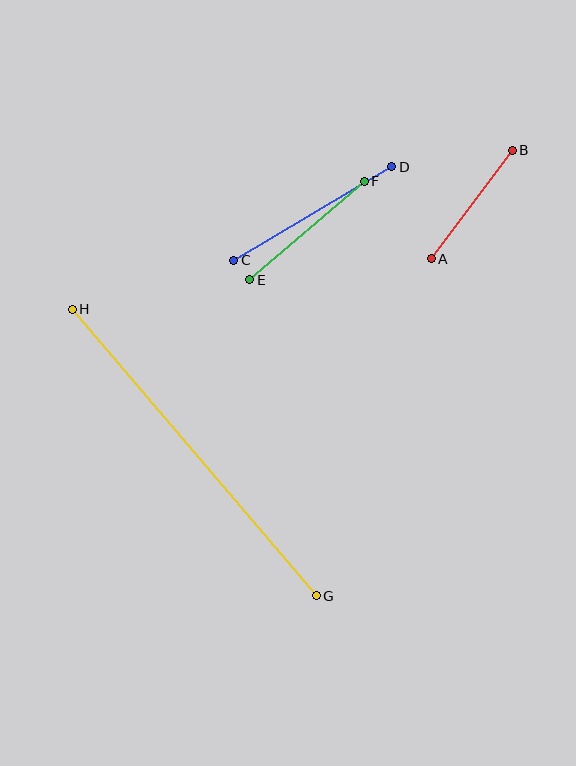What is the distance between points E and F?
The distance is approximately 151 pixels.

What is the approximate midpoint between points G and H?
The midpoint is at approximately (194, 453) pixels.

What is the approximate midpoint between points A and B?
The midpoint is at approximately (472, 204) pixels.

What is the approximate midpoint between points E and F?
The midpoint is at approximately (307, 230) pixels.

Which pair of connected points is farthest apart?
Points G and H are farthest apart.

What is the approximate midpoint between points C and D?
The midpoint is at approximately (313, 213) pixels.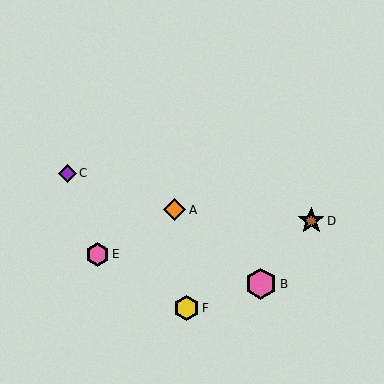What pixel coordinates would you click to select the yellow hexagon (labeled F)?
Click at (186, 308) to select the yellow hexagon F.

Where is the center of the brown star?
The center of the brown star is at (311, 221).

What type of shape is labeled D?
Shape D is a brown star.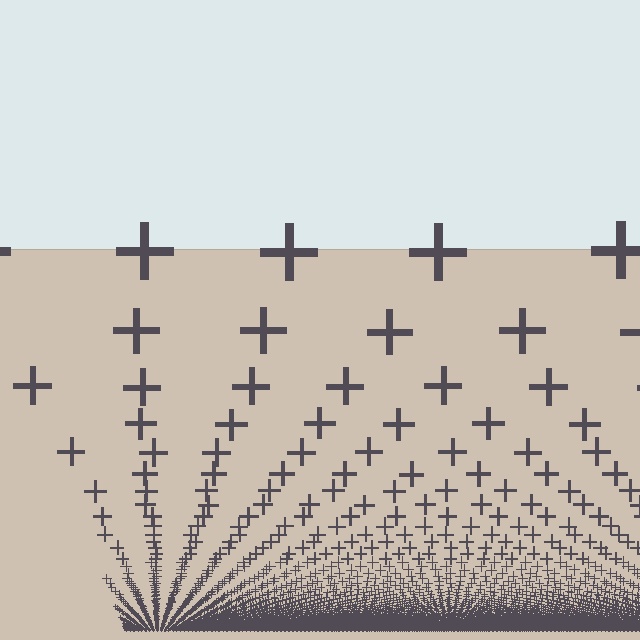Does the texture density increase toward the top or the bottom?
Density increases toward the bottom.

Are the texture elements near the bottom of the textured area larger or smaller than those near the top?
Smaller. The gradient is inverted — elements near the bottom are smaller and denser.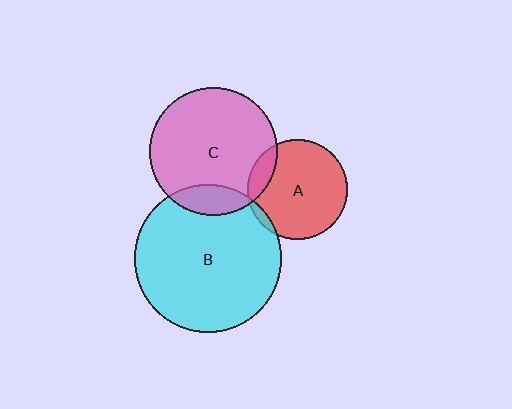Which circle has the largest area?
Circle B (cyan).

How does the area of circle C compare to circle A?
Approximately 1.7 times.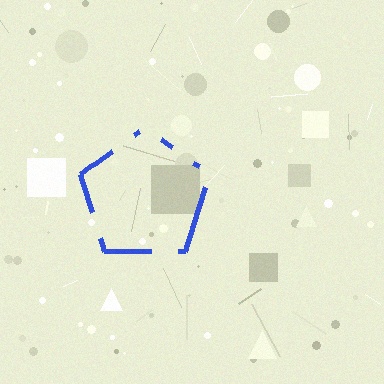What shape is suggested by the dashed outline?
The dashed outline suggests a pentagon.